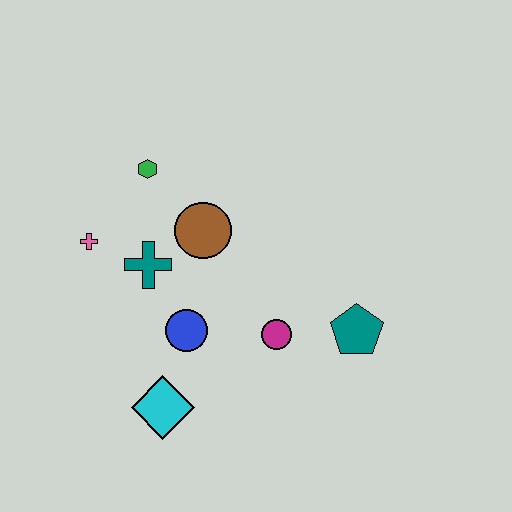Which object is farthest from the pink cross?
The teal pentagon is farthest from the pink cross.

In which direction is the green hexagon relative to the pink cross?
The green hexagon is above the pink cross.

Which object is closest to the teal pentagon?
The magenta circle is closest to the teal pentagon.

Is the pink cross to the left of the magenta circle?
Yes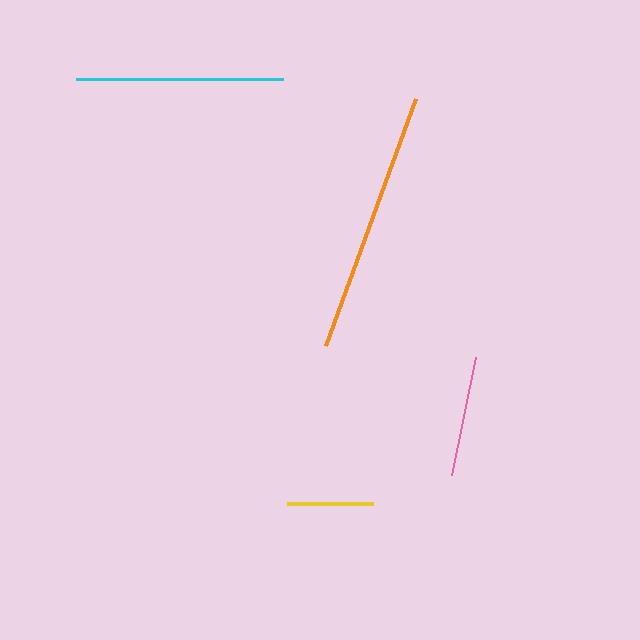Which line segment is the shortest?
The yellow line is the shortest at approximately 86 pixels.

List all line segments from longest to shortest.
From longest to shortest: orange, cyan, pink, yellow.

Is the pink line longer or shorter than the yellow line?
The pink line is longer than the yellow line.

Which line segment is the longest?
The orange line is the longest at approximately 263 pixels.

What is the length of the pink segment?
The pink segment is approximately 121 pixels long.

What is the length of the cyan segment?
The cyan segment is approximately 207 pixels long.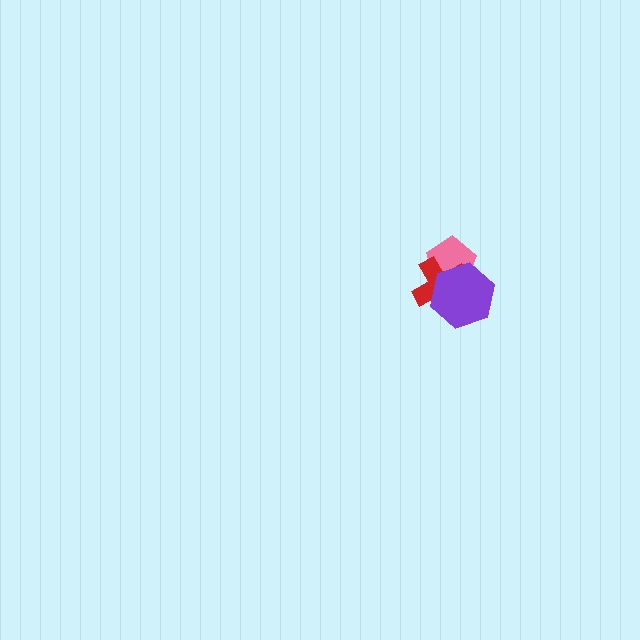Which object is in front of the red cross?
The purple hexagon is in front of the red cross.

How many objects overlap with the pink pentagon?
2 objects overlap with the pink pentagon.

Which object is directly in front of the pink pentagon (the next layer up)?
The red cross is directly in front of the pink pentagon.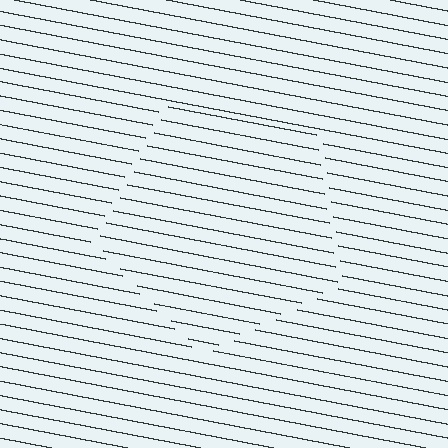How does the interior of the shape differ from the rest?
The interior of the shape contains the same grating, shifted by half a period — the contour is defined by the phase discontinuity where line-ends from the inner and outer gratings abut.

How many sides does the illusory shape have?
5 sides — the line-ends trace a pentagon.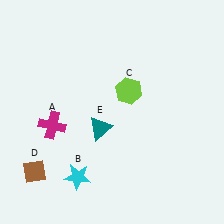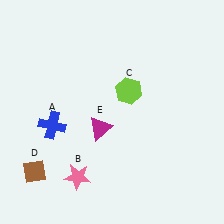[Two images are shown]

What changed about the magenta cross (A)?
In Image 1, A is magenta. In Image 2, it changed to blue.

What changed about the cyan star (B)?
In Image 1, B is cyan. In Image 2, it changed to pink.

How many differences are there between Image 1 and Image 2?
There are 3 differences between the two images.